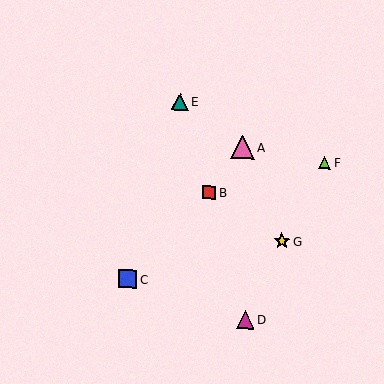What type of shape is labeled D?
Shape D is a magenta triangle.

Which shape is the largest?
The pink triangle (labeled A) is the largest.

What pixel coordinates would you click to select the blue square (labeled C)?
Click at (128, 279) to select the blue square C.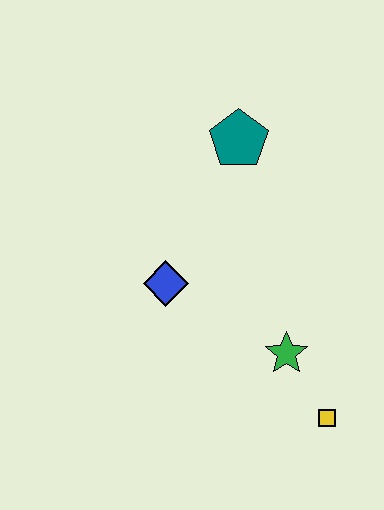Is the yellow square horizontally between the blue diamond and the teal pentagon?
No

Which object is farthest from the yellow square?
The teal pentagon is farthest from the yellow square.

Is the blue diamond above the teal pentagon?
No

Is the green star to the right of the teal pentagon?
Yes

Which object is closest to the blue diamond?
The green star is closest to the blue diamond.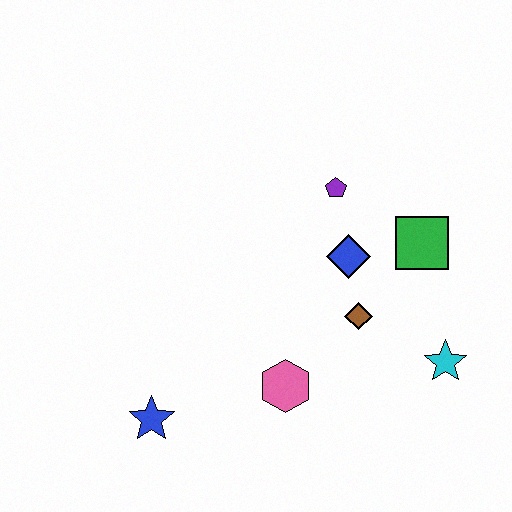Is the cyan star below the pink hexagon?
No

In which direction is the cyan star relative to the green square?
The cyan star is below the green square.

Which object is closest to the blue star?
The pink hexagon is closest to the blue star.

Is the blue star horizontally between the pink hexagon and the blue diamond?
No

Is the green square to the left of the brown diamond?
No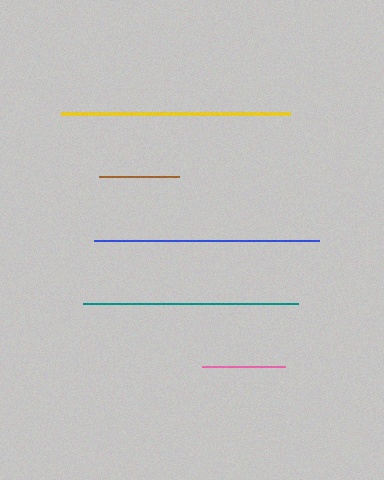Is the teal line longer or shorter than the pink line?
The teal line is longer than the pink line.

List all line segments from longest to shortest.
From longest to shortest: yellow, blue, teal, pink, brown.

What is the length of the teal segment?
The teal segment is approximately 215 pixels long.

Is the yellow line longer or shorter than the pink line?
The yellow line is longer than the pink line.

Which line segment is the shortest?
The brown line is the shortest at approximately 80 pixels.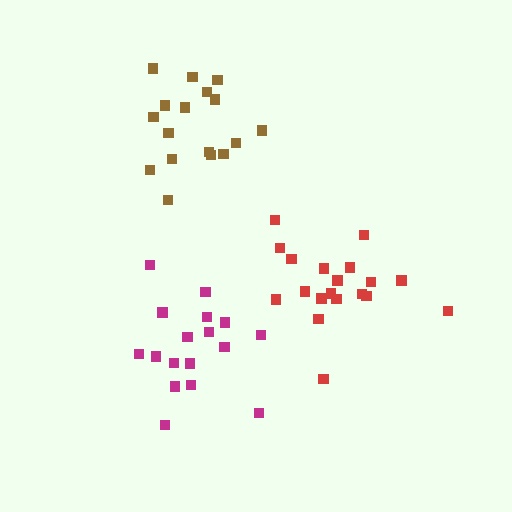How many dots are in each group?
Group 1: 17 dots, Group 2: 17 dots, Group 3: 19 dots (53 total).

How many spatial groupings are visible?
There are 3 spatial groupings.